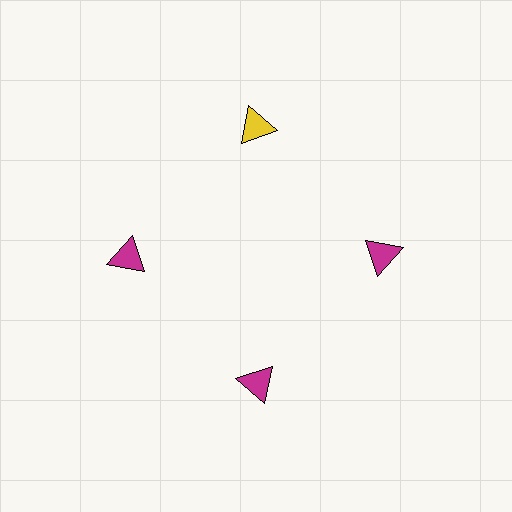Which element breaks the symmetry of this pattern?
The yellow triangle at roughly the 12 o'clock position breaks the symmetry. All other shapes are magenta triangles.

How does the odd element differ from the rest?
It has a different color: yellow instead of magenta.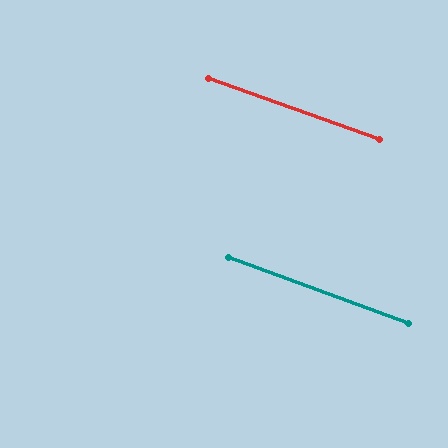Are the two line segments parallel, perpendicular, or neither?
Parallel — their directions differ by only 0.9°.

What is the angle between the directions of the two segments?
Approximately 1 degree.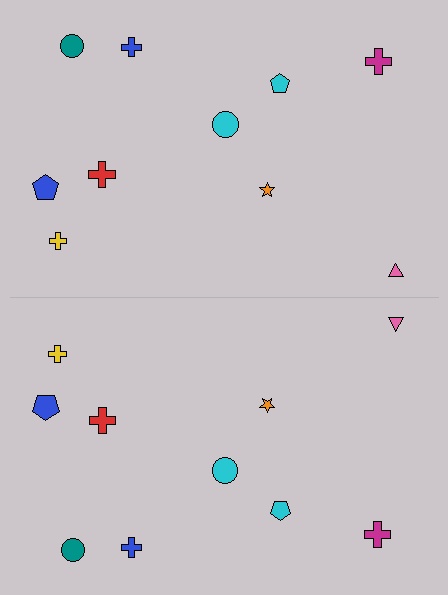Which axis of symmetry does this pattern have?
The pattern has a horizontal axis of symmetry running through the center of the image.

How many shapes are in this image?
There are 20 shapes in this image.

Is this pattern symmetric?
Yes, this pattern has bilateral (reflection) symmetry.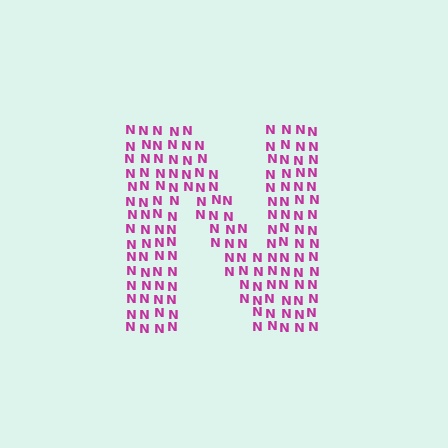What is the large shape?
The large shape is the letter N.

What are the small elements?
The small elements are letter N's.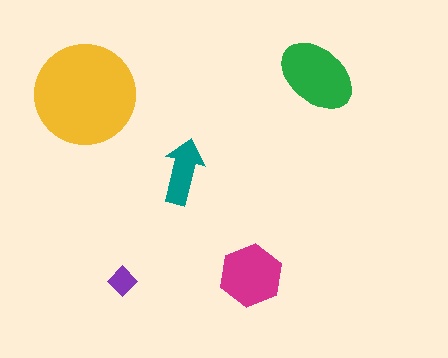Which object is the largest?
The yellow circle.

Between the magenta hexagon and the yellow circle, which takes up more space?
The yellow circle.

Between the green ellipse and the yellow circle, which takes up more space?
The yellow circle.